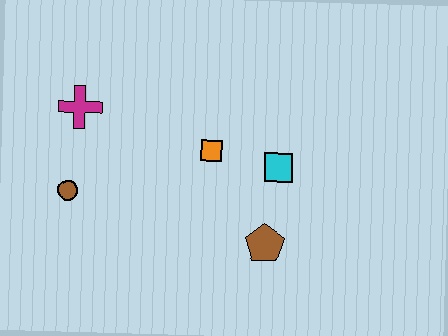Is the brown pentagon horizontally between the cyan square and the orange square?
Yes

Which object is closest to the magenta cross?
The brown circle is closest to the magenta cross.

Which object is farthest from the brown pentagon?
The magenta cross is farthest from the brown pentagon.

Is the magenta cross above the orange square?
Yes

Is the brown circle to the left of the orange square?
Yes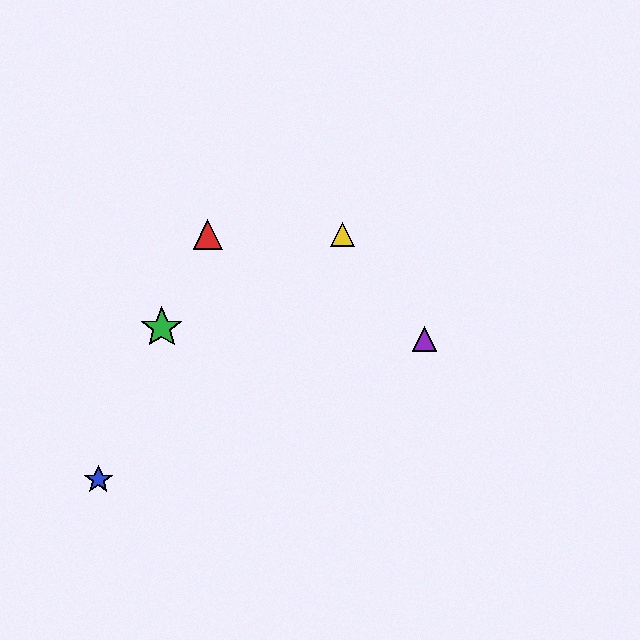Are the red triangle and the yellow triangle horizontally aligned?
Yes, both are at y≈235.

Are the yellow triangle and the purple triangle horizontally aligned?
No, the yellow triangle is at y≈235 and the purple triangle is at y≈339.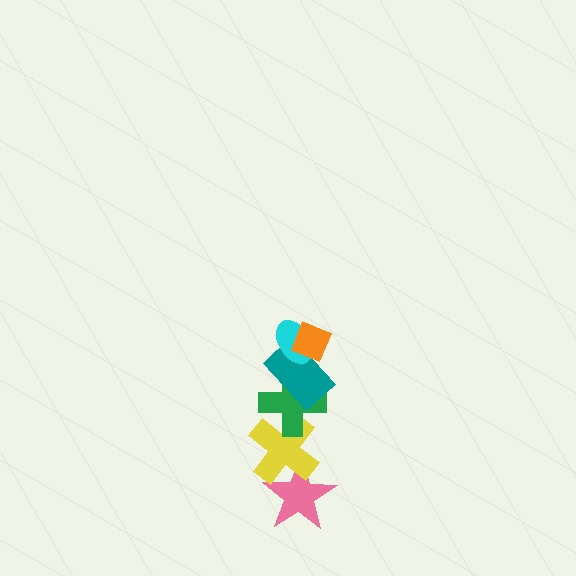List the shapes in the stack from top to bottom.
From top to bottom: the orange diamond, the cyan ellipse, the teal rectangle, the green cross, the yellow cross, the pink star.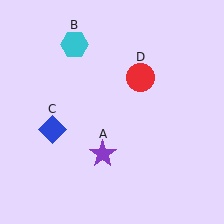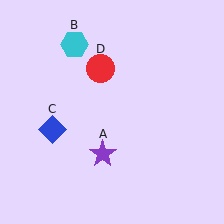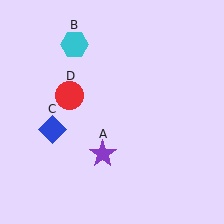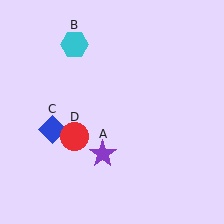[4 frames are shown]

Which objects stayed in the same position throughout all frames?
Purple star (object A) and cyan hexagon (object B) and blue diamond (object C) remained stationary.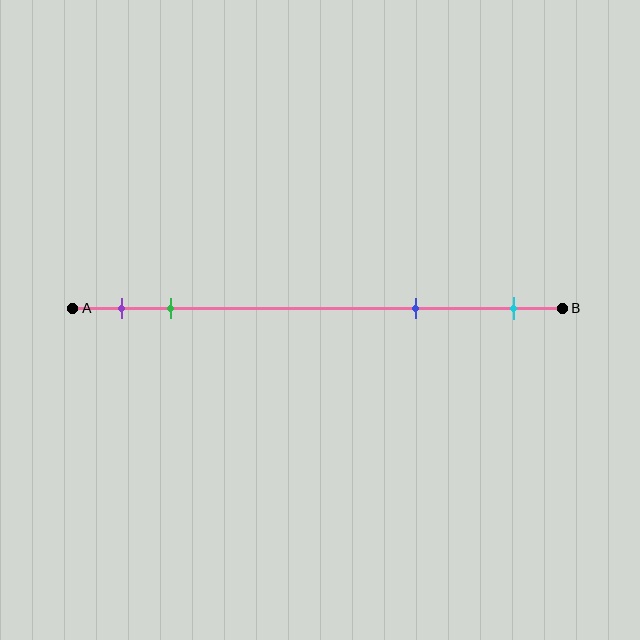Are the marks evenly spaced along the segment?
No, the marks are not evenly spaced.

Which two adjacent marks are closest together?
The purple and green marks are the closest adjacent pair.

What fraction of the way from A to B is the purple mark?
The purple mark is approximately 10% (0.1) of the way from A to B.